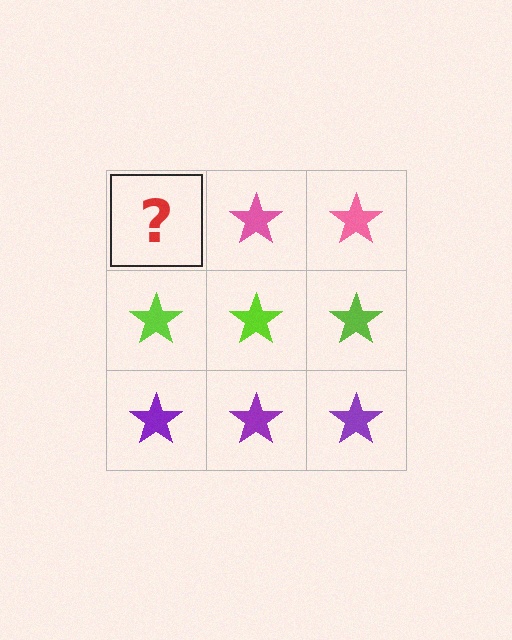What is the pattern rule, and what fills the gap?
The rule is that each row has a consistent color. The gap should be filled with a pink star.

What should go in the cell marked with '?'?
The missing cell should contain a pink star.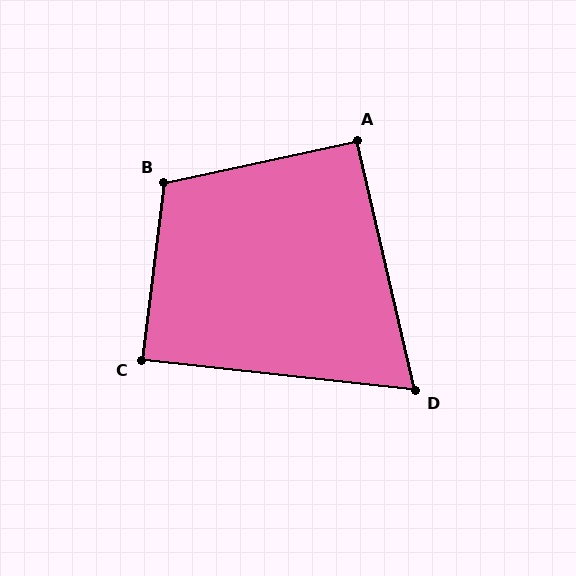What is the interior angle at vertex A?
Approximately 91 degrees (approximately right).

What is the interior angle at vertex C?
Approximately 89 degrees (approximately right).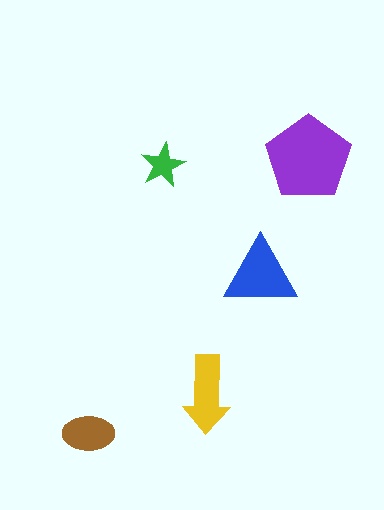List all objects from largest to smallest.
The purple pentagon, the blue triangle, the yellow arrow, the brown ellipse, the green star.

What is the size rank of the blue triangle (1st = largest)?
2nd.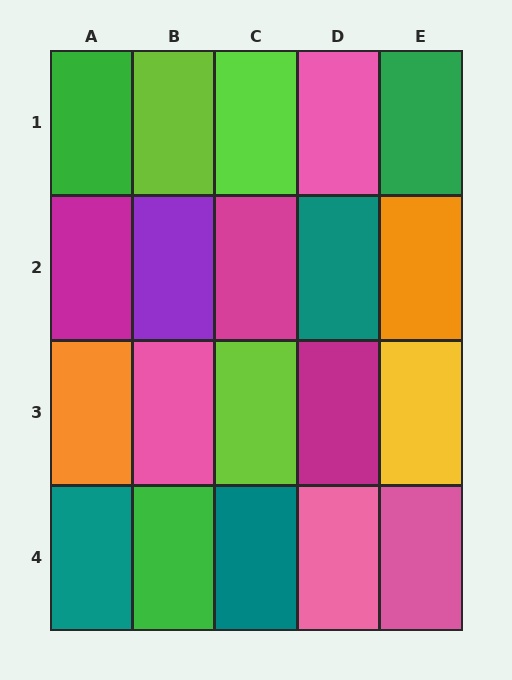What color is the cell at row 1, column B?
Lime.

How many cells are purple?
1 cell is purple.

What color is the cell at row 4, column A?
Teal.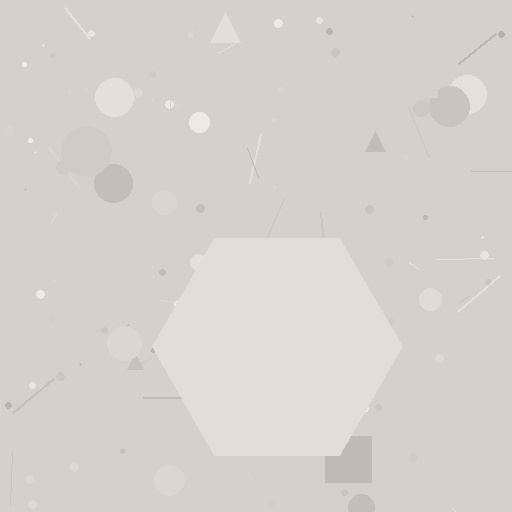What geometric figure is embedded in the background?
A hexagon is embedded in the background.